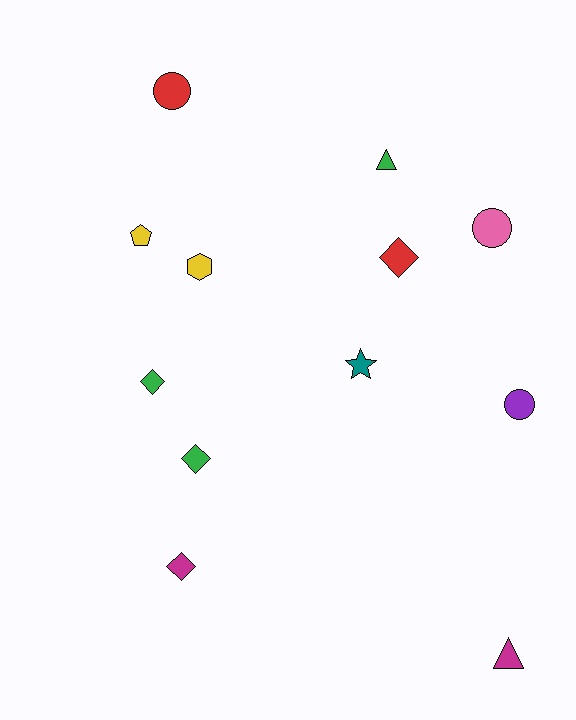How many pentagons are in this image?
There is 1 pentagon.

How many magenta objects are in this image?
There are 2 magenta objects.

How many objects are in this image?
There are 12 objects.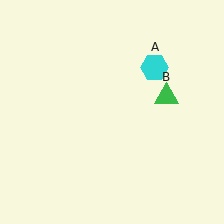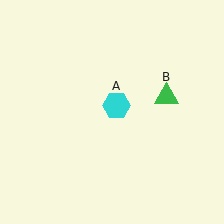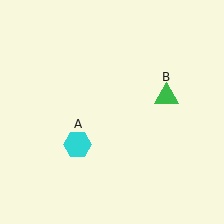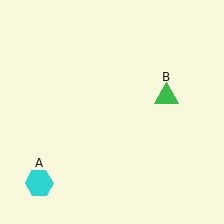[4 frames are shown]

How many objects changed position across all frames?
1 object changed position: cyan hexagon (object A).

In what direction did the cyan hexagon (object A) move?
The cyan hexagon (object A) moved down and to the left.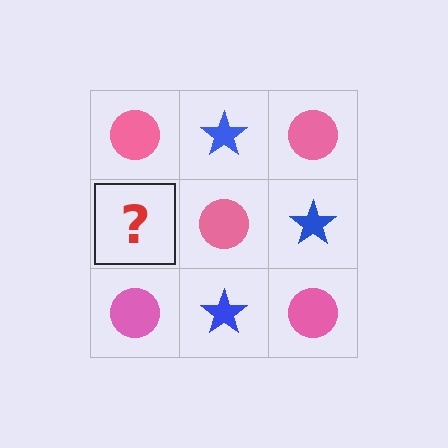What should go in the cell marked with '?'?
The missing cell should contain a blue star.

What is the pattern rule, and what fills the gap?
The rule is that it alternates pink circle and blue star in a checkerboard pattern. The gap should be filled with a blue star.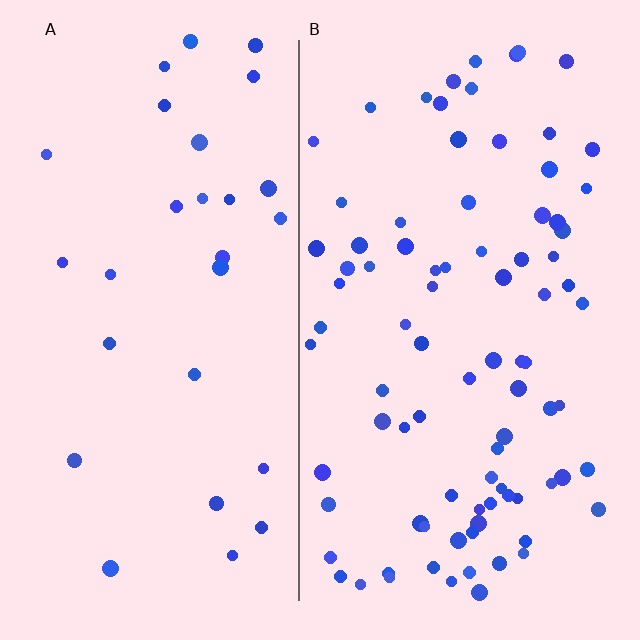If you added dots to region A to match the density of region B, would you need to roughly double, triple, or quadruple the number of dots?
Approximately triple.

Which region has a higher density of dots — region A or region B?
B (the right).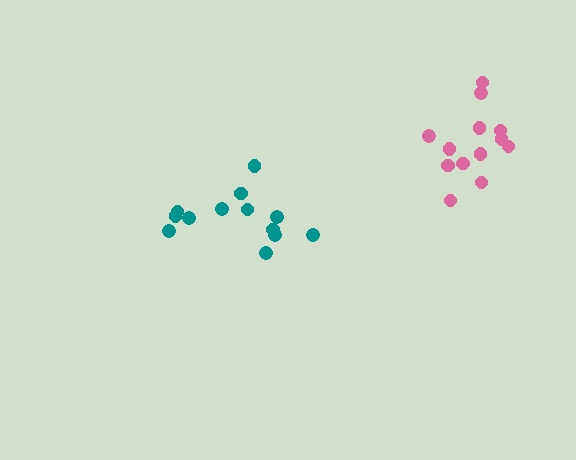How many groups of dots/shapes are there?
There are 2 groups.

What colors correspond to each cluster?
The clusters are colored: teal, pink.